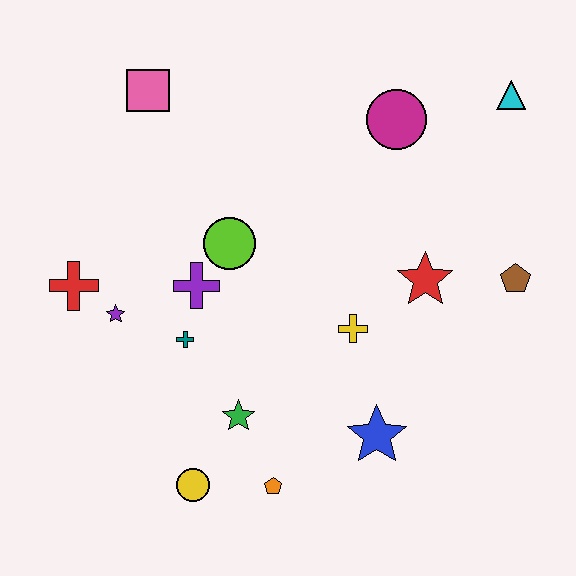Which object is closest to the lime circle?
The purple cross is closest to the lime circle.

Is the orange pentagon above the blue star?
No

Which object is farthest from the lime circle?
The cyan triangle is farthest from the lime circle.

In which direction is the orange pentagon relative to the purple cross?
The orange pentagon is below the purple cross.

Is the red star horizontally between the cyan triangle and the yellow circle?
Yes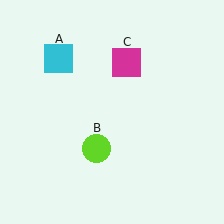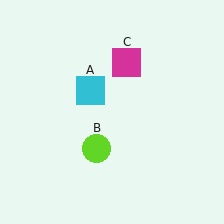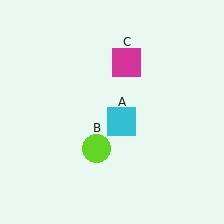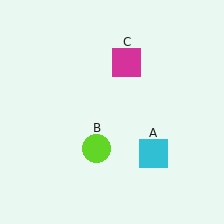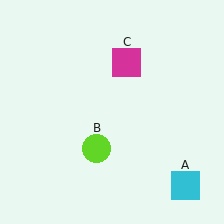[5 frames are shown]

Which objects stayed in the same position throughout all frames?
Lime circle (object B) and magenta square (object C) remained stationary.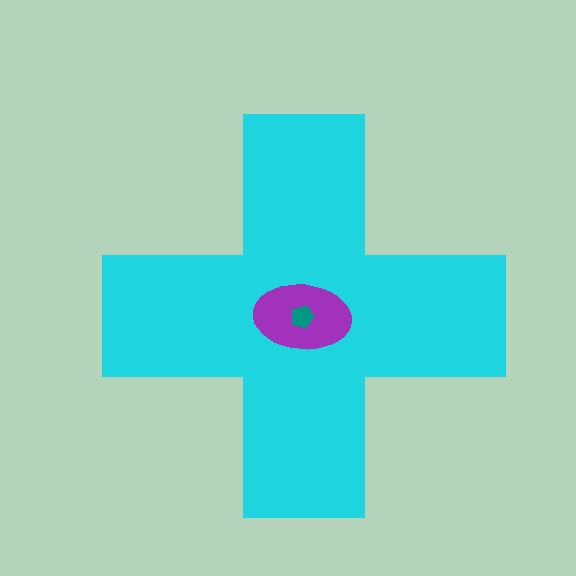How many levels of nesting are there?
3.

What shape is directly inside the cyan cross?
The purple ellipse.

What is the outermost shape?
The cyan cross.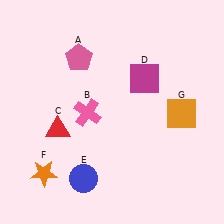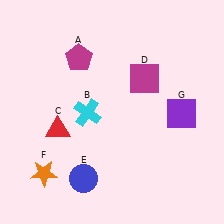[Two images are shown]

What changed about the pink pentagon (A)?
In Image 1, A is pink. In Image 2, it changed to magenta.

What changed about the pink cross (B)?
In Image 1, B is pink. In Image 2, it changed to cyan.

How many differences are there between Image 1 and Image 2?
There are 3 differences between the two images.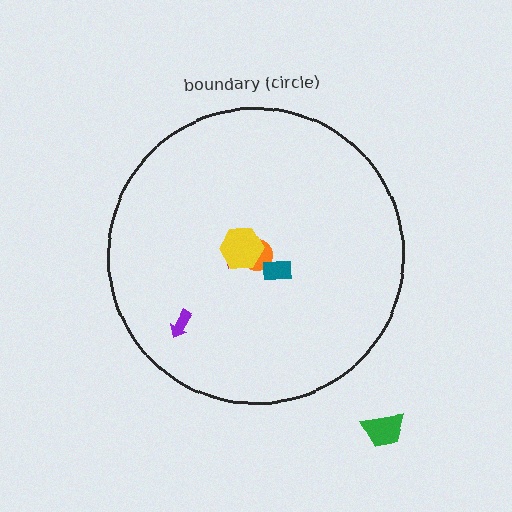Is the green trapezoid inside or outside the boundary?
Outside.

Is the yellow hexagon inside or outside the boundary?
Inside.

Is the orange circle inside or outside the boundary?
Inside.